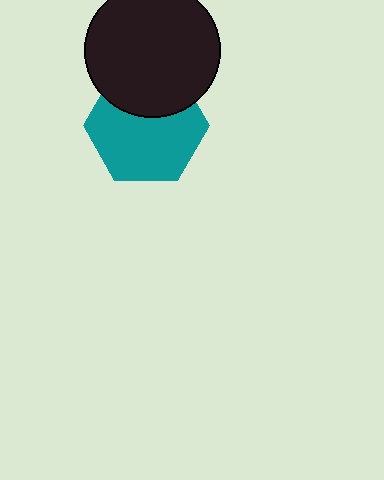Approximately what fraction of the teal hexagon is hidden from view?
Roughly 33% of the teal hexagon is hidden behind the black circle.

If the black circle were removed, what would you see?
You would see the complete teal hexagon.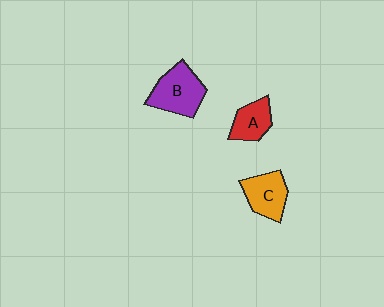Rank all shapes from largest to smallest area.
From largest to smallest: B (purple), C (orange), A (red).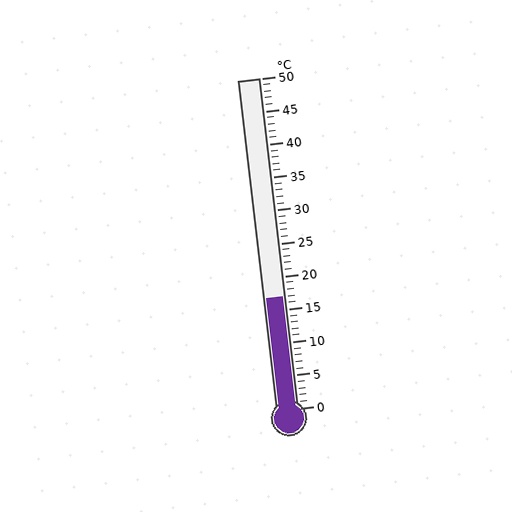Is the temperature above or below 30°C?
The temperature is below 30°C.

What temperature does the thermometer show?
The thermometer shows approximately 17°C.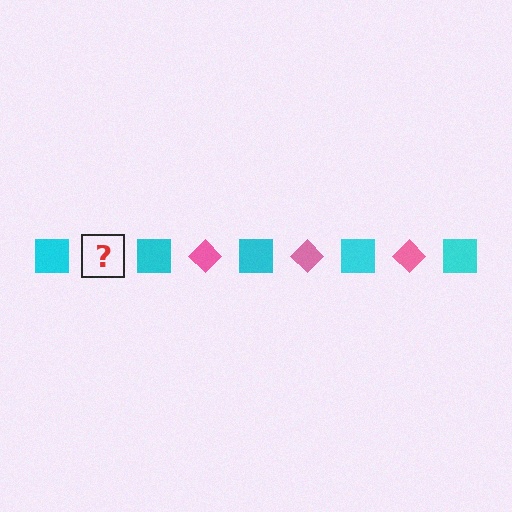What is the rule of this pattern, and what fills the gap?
The rule is that the pattern alternates between cyan square and pink diamond. The gap should be filled with a pink diamond.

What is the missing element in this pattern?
The missing element is a pink diamond.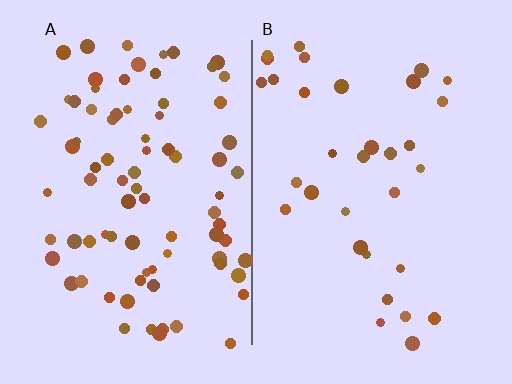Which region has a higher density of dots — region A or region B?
A (the left).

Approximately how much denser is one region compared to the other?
Approximately 2.5× — region A over region B.